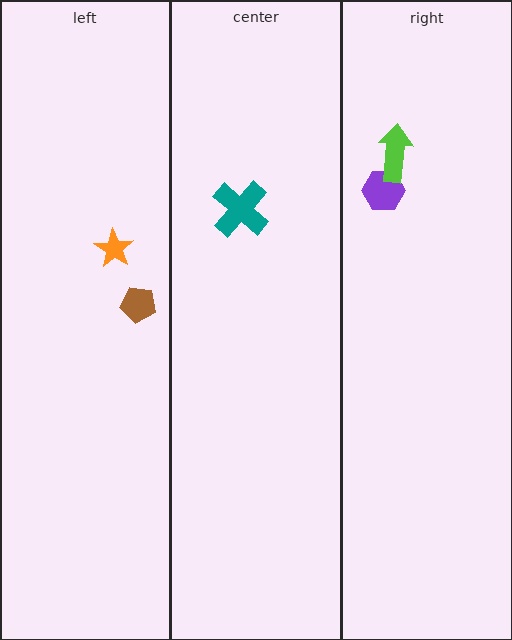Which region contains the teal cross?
The center region.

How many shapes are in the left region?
2.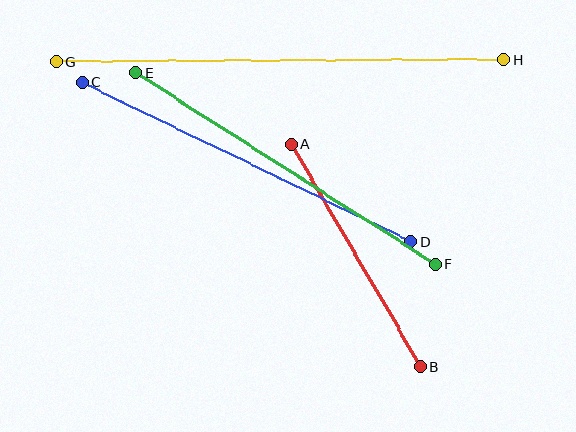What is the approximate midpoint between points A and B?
The midpoint is at approximately (356, 255) pixels.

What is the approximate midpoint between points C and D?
The midpoint is at approximately (246, 162) pixels.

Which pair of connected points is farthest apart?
Points G and H are farthest apart.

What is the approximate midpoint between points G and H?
The midpoint is at approximately (280, 61) pixels.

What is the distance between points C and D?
The distance is approximately 365 pixels.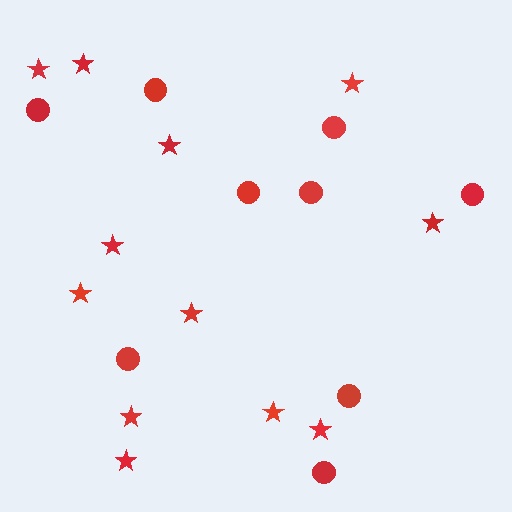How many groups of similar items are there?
There are 2 groups: one group of stars (12) and one group of circles (9).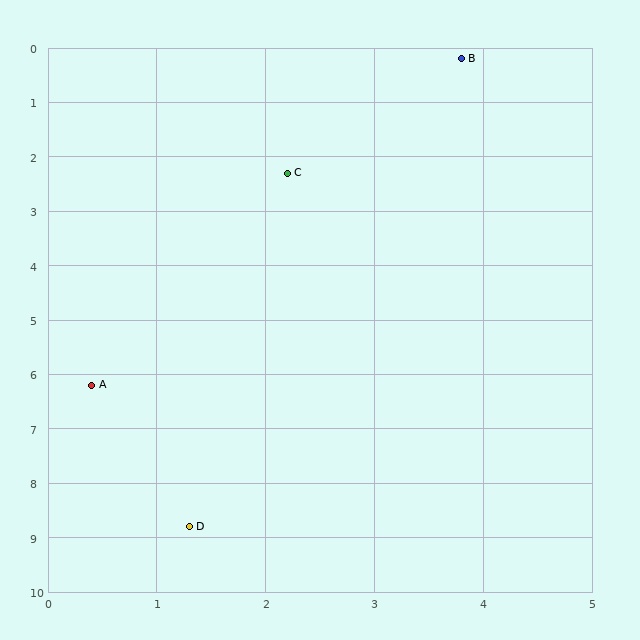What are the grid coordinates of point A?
Point A is at approximately (0.4, 6.2).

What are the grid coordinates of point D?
Point D is at approximately (1.3, 8.8).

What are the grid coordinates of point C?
Point C is at approximately (2.2, 2.3).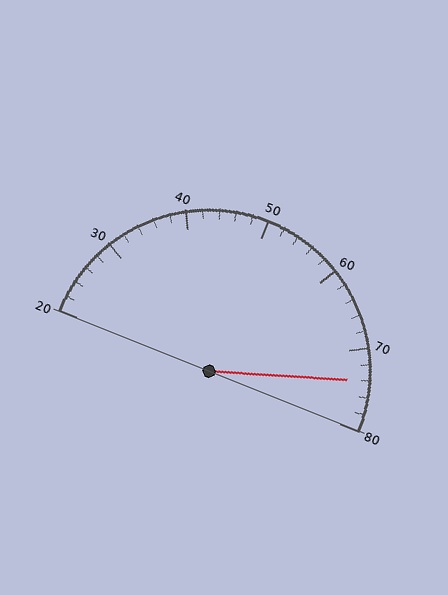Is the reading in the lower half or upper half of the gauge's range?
The reading is in the upper half of the range (20 to 80).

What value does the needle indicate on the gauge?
The needle indicates approximately 74.